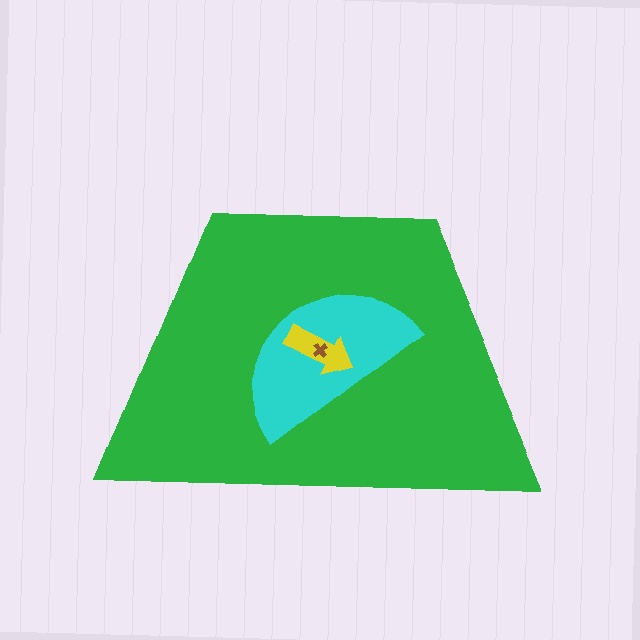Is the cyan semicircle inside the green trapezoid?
Yes.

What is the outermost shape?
The green trapezoid.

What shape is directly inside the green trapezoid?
The cyan semicircle.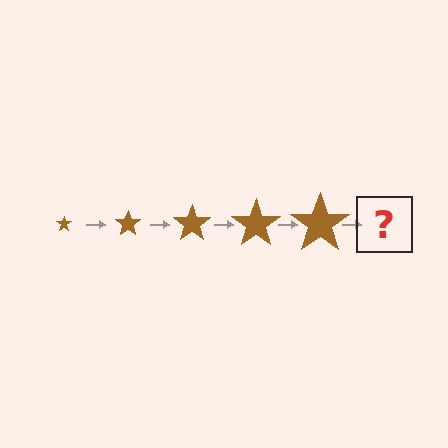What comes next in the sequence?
The next element should be a brown star, larger than the previous one.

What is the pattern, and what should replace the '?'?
The pattern is that the star gets progressively larger each step. The '?' should be a brown star, larger than the previous one.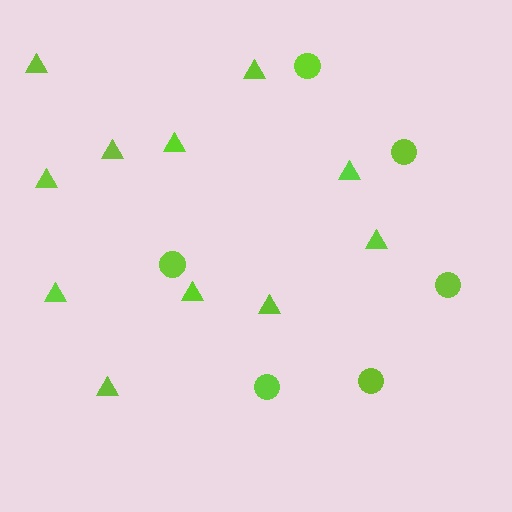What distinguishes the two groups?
There are 2 groups: one group of triangles (11) and one group of circles (6).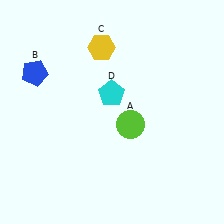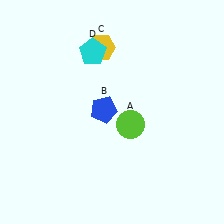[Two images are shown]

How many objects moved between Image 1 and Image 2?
2 objects moved between the two images.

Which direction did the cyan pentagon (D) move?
The cyan pentagon (D) moved up.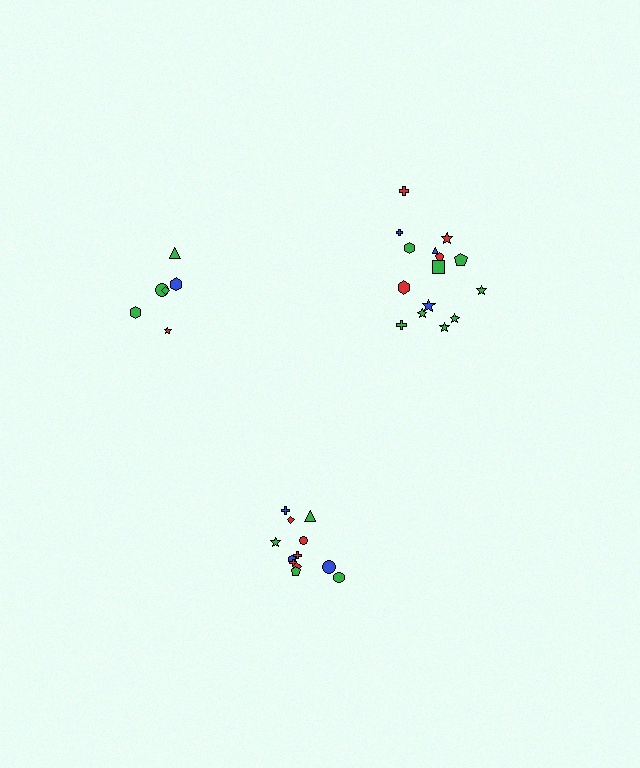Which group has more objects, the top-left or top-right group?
The top-right group.